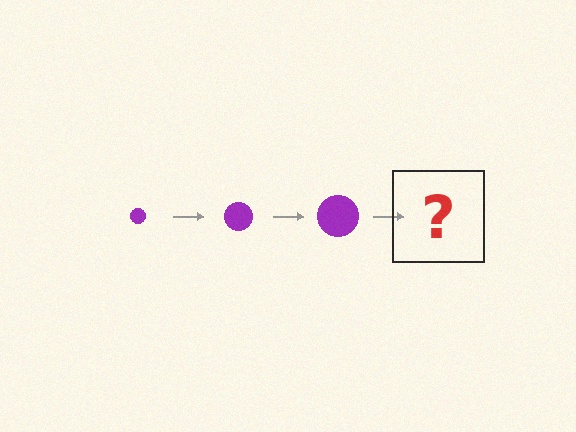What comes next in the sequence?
The next element should be a purple circle, larger than the previous one.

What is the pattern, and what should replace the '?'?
The pattern is that the circle gets progressively larger each step. The '?' should be a purple circle, larger than the previous one.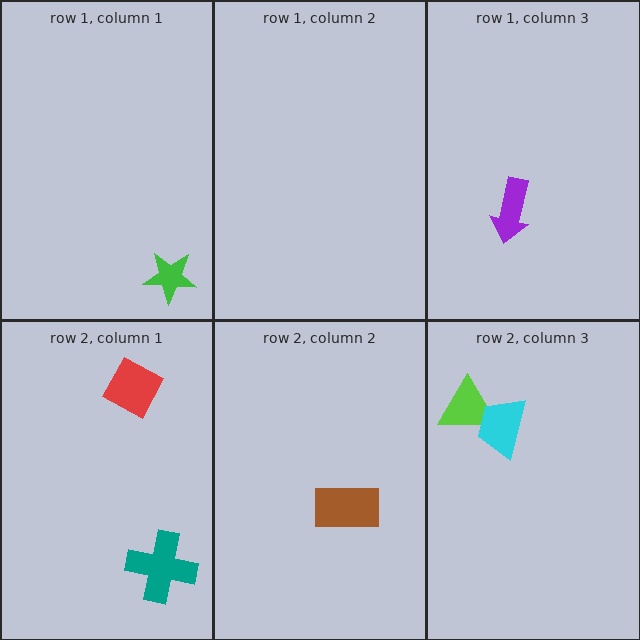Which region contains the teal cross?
The row 2, column 1 region.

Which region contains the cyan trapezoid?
The row 2, column 3 region.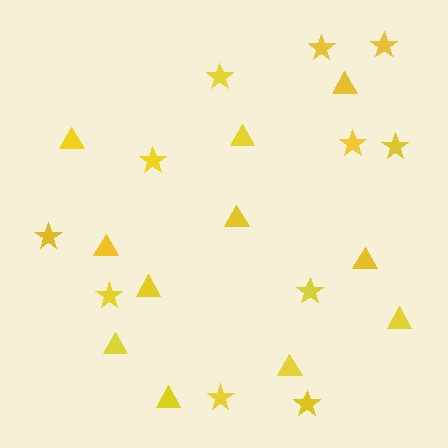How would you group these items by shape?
There are 2 groups: one group of stars (11) and one group of triangles (11).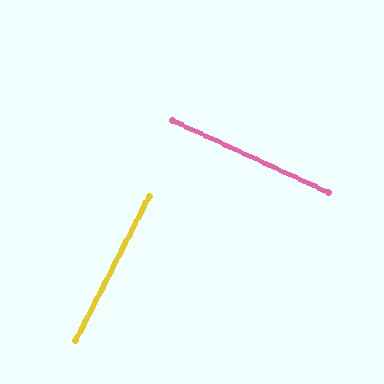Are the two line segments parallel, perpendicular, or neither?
Perpendicular — they meet at approximately 88°.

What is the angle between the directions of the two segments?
Approximately 88 degrees.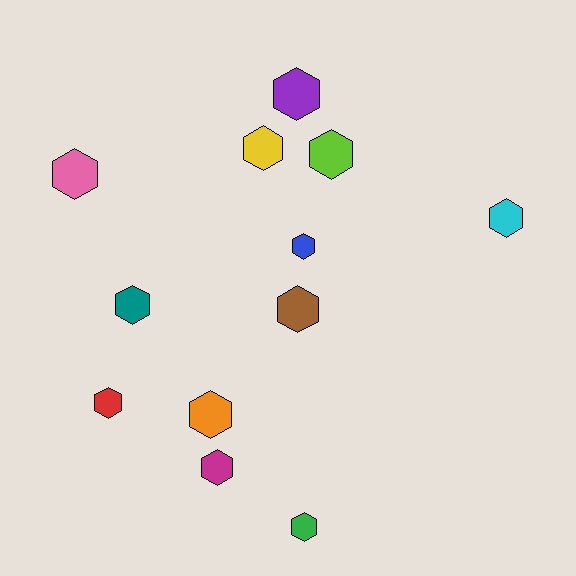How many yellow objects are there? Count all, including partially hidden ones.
There is 1 yellow object.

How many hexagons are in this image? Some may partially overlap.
There are 12 hexagons.